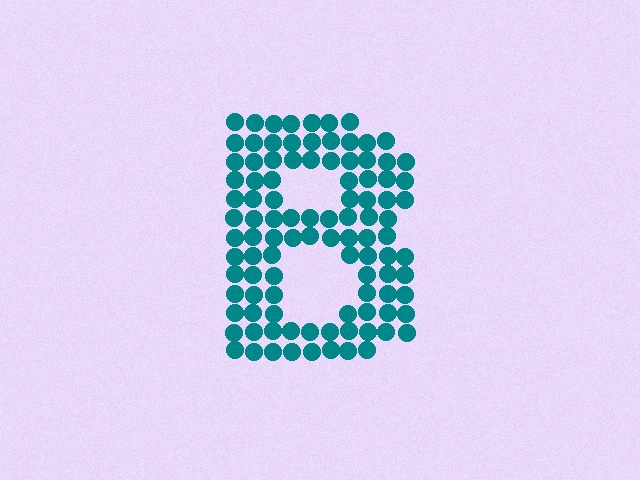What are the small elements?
The small elements are circles.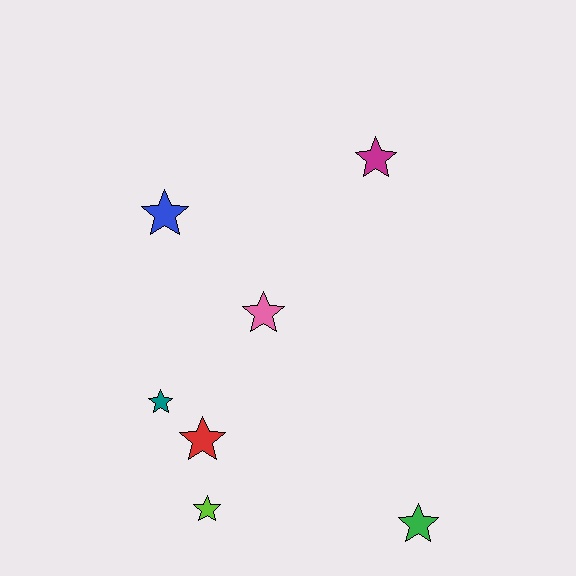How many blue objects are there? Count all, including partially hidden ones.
There is 1 blue object.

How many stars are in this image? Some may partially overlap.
There are 7 stars.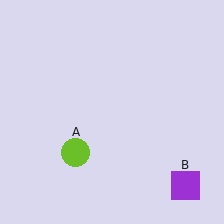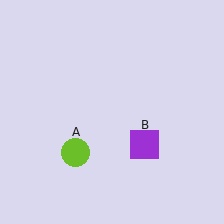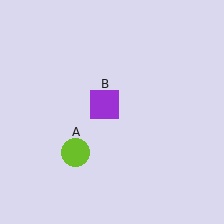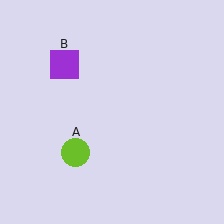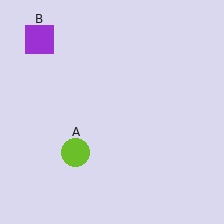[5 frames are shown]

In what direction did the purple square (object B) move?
The purple square (object B) moved up and to the left.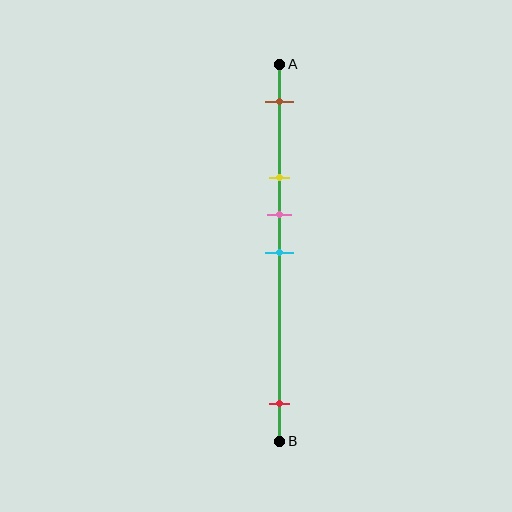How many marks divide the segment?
There are 5 marks dividing the segment.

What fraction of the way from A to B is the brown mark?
The brown mark is approximately 10% (0.1) of the way from A to B.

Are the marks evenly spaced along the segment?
No, the marks are not evenly spaced.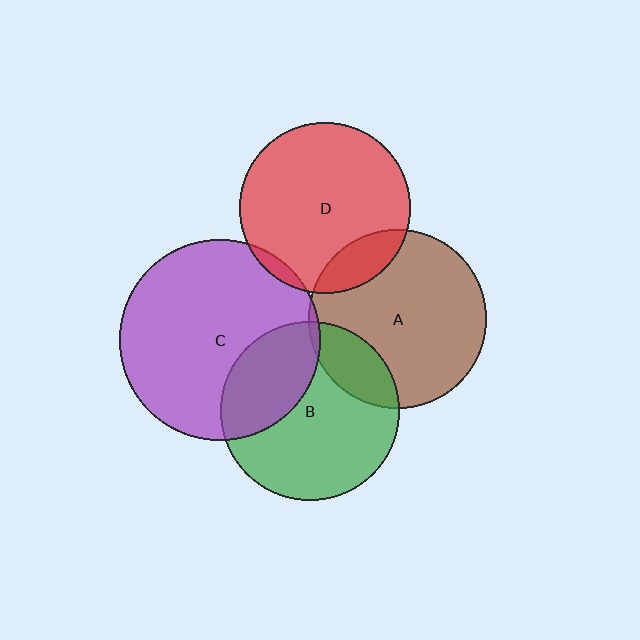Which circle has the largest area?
Circle C (purple).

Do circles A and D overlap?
Yes.